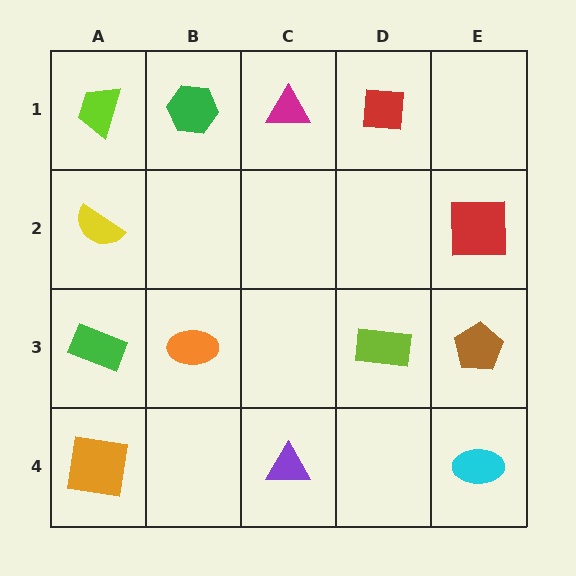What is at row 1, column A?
A lime trapezoid.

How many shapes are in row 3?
4 shapes.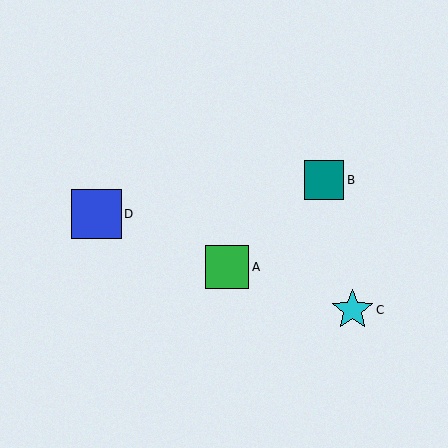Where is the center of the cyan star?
The center of the cyan star is at (353, 310).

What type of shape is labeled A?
Shape A is a green square.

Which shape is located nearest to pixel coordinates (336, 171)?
The teal square (labeled B) at (324, 180) is nearest to that location.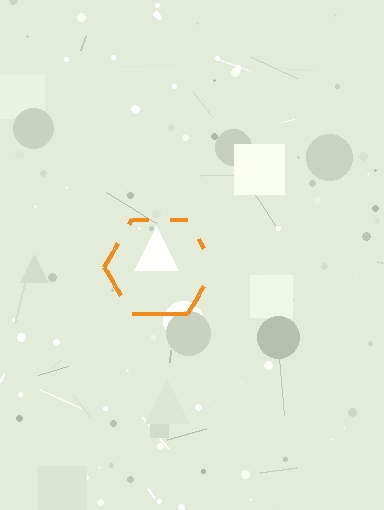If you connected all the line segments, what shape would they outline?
They would outline a hexagon.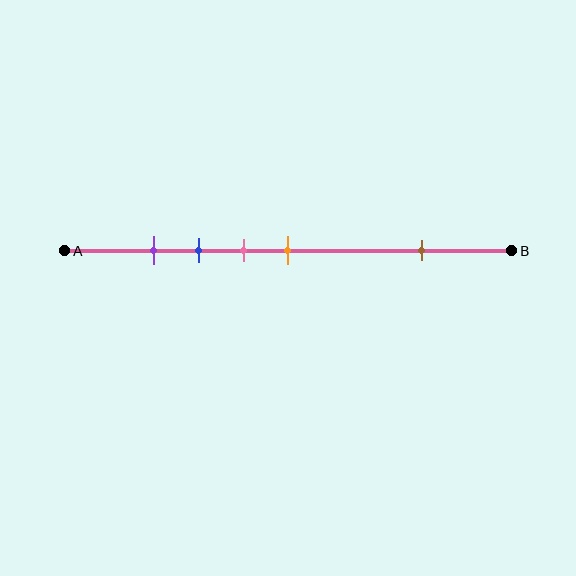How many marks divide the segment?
There are 5 marks dividing the segment.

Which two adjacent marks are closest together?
The purple and blue marks are the closest adjacent pair.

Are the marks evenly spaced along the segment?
No, the marks are not evenly spaced.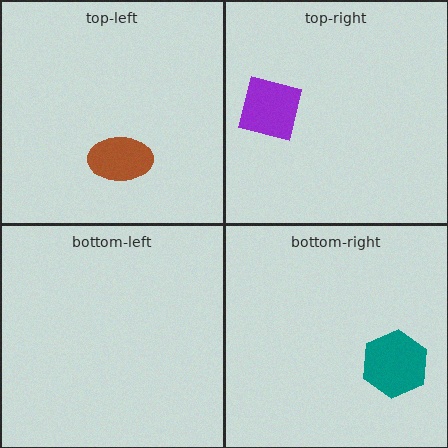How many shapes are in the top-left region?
1.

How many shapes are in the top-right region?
1.